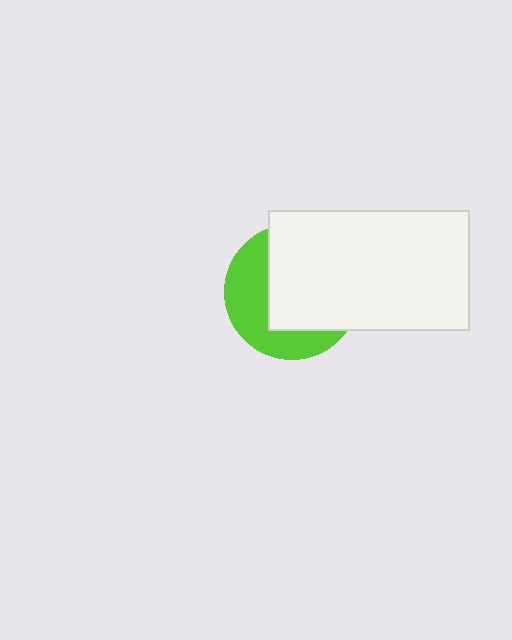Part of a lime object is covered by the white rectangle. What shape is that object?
It is a circle.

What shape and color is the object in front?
The object in front is a white rectangle.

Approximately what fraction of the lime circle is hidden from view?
Roughly 60% of the lime circle is hidden behind the white rectangle.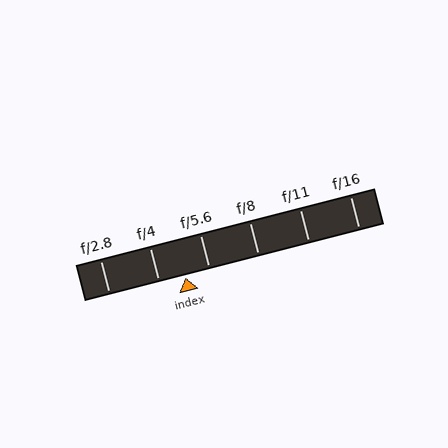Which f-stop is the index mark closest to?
The index mark is closest to f/5.6.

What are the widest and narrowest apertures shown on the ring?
The widest aperture shown is f/2.8 and the narrowest is f/16.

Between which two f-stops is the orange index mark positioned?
The index mark is between f/4 and f/5.6.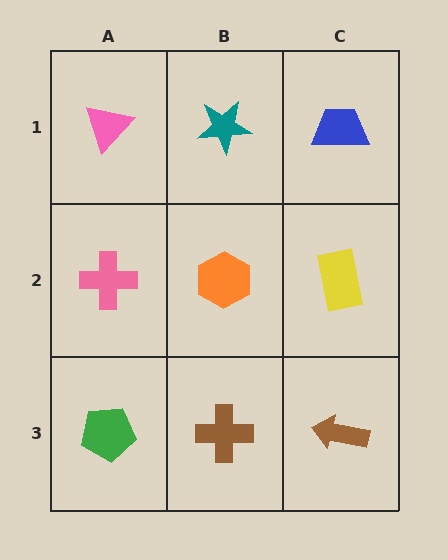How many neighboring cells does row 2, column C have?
3.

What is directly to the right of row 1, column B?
A blue trapezoid.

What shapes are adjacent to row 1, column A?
A pink cross (row 2, column A), a teal star (row 1, column B).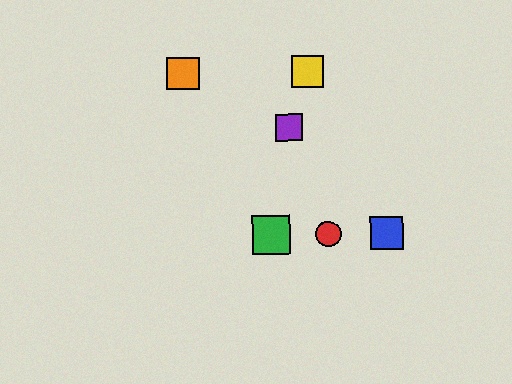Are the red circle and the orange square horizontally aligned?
No, the red circle is at y≈234 and the orange square is at y≈74.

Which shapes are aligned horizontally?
The red circle, the blue square, the green square are aligned horizontally.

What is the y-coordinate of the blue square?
The blue square is at y≈233.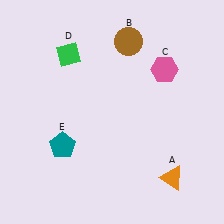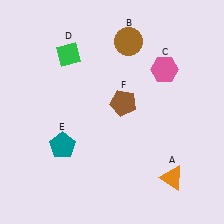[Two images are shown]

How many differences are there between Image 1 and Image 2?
There is 1 difference between the two images.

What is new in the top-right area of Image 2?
A brown pentagon (F) was added in the top-right area of Image 2.